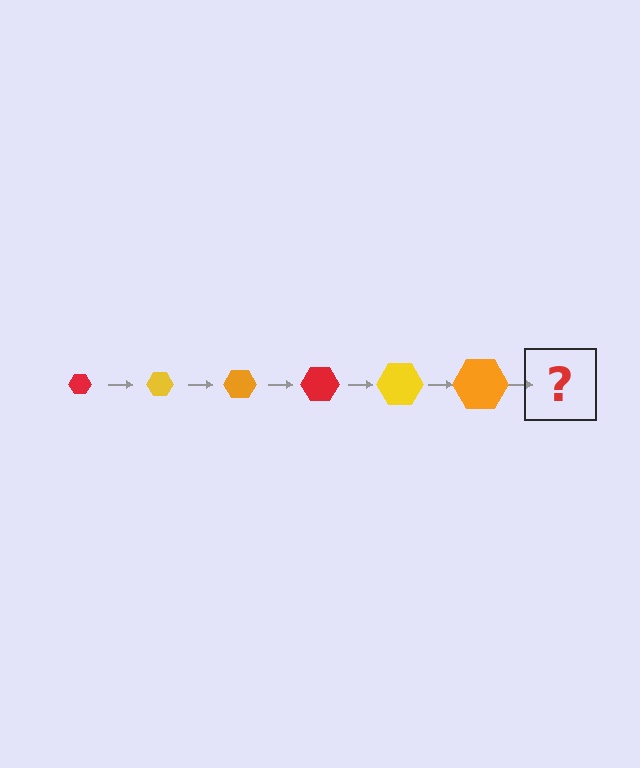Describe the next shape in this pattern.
It should be a red hexagon, larger than the previous one.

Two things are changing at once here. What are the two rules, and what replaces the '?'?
The two rules are that the hexagon grows larger each step and the color cycles through red, yellow, and orange. The '?' should be a red hexagon, larger than the previous one.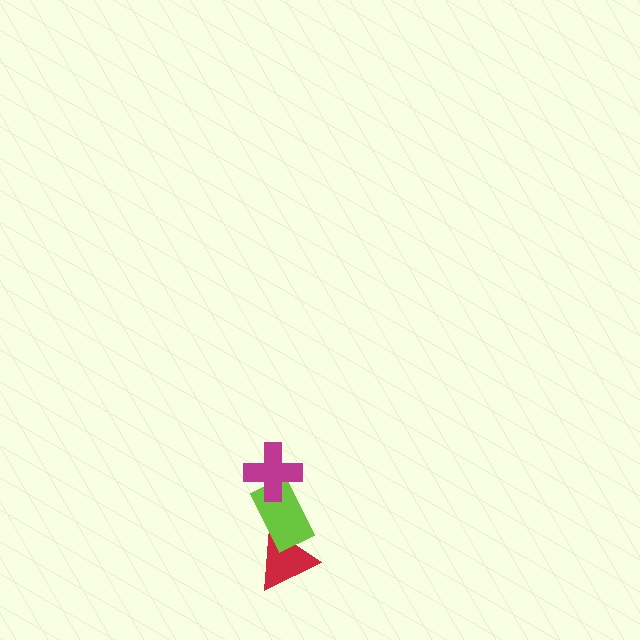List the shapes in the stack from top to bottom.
From top to bottom: the magenta cross, the lime rectangle, the red triangle.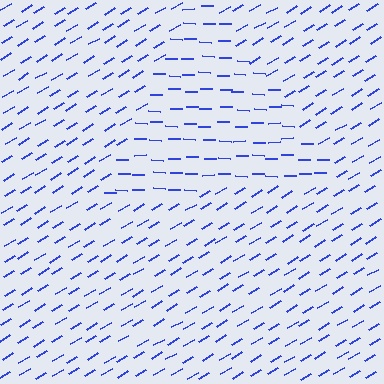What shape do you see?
I see a triangle.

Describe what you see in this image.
The image is filled with small blue line segments. A triangle region in the image has lines oriented differently from the surrounding lines, creating a visible texture boundary.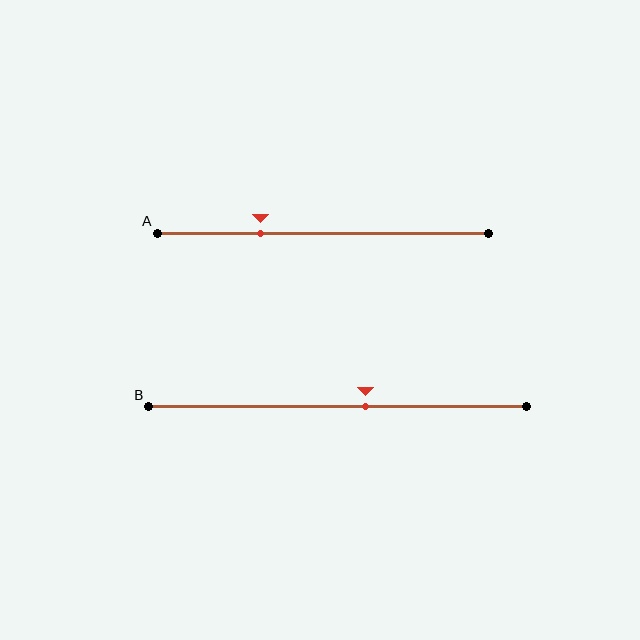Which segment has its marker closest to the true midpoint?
Segment B has its marker closest to the true midpoint.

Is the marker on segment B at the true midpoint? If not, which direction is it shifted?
No, the marker on segment B is shifted to the right by about 7% of the segment length.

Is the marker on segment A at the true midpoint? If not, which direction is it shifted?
No, the marker on segment A is shifted to the left by about 19% of the segment length.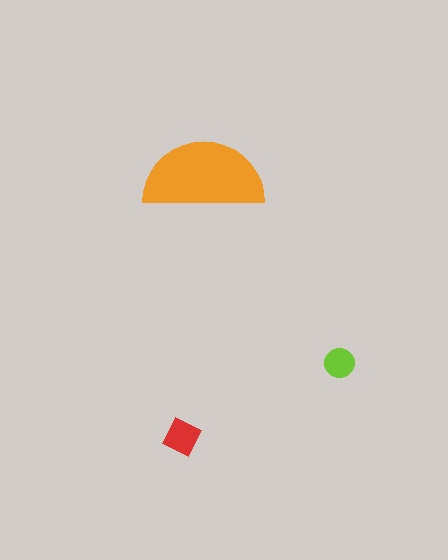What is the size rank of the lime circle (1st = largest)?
3rd.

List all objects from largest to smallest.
The orange semicircle, the red square, the lime circle.